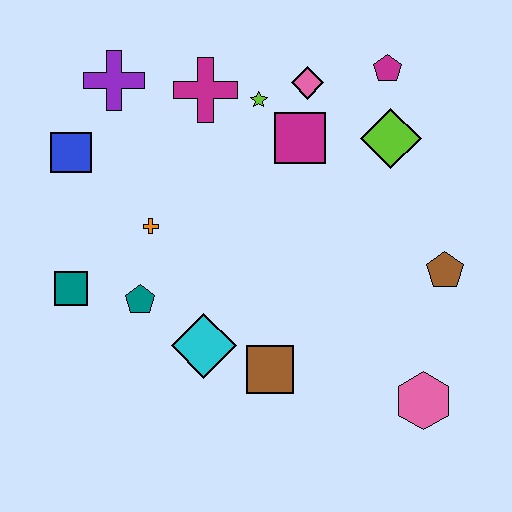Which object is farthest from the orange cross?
The pink hexagon is farthest from the orange cross.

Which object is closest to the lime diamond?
The magenta pentagon is closest to the lime diamond.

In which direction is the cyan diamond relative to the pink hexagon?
The cyan diamond is to the left of the pink hexagon.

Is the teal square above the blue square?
No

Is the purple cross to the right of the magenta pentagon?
No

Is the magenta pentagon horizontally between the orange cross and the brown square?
No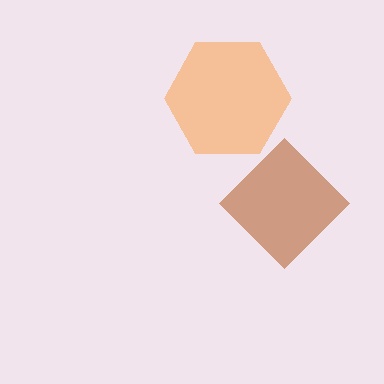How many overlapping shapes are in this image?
There are 2 overlapping shapes in the image.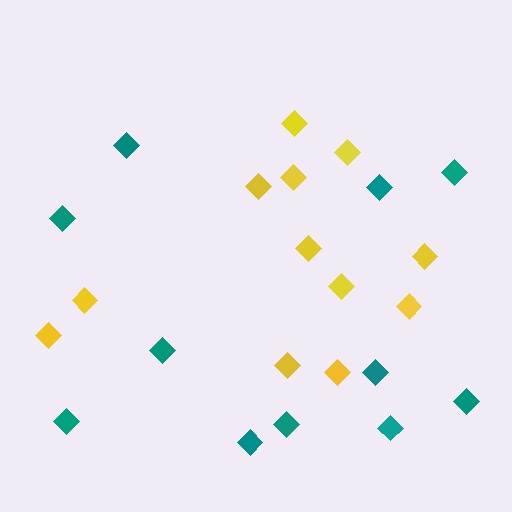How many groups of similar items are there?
There are 2 groups: one group of teal diamonds (11) and one group of yellow diamonds (12).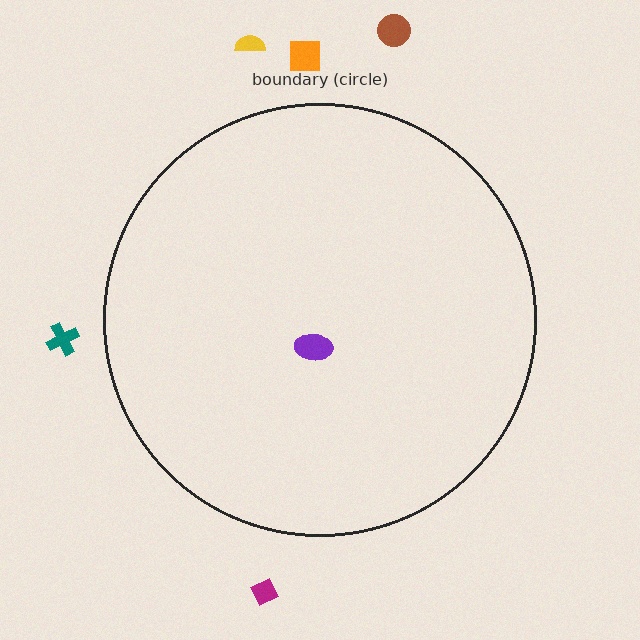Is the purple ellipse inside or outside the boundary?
Inside.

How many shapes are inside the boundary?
1 inside, 5 outside.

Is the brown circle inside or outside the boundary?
Outside.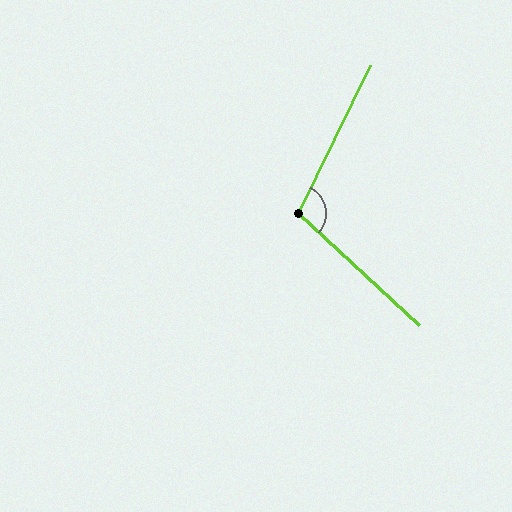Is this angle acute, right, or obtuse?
It is obtuse.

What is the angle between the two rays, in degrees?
Approximately 106 degrees.